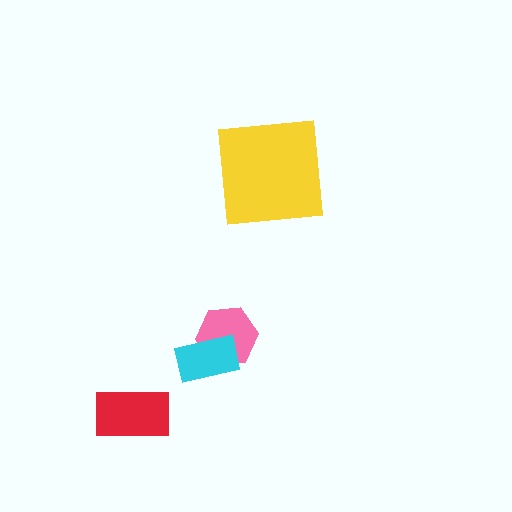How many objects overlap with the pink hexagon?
1 object overlaps with the pink hexagon.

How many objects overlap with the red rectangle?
0 objects overlap with the red rectangle.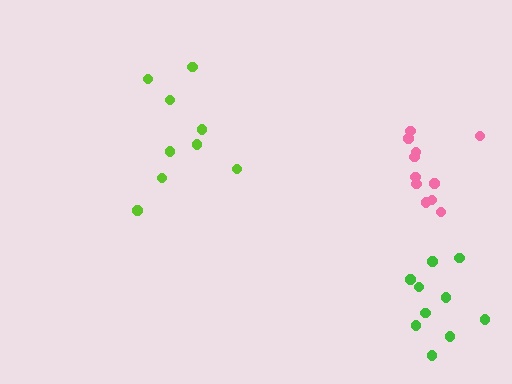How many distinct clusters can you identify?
There are 3 distinct clusters.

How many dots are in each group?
Group 1: 9 dots, Group 2: 10 dots, Group 3: 11 dots (30 total).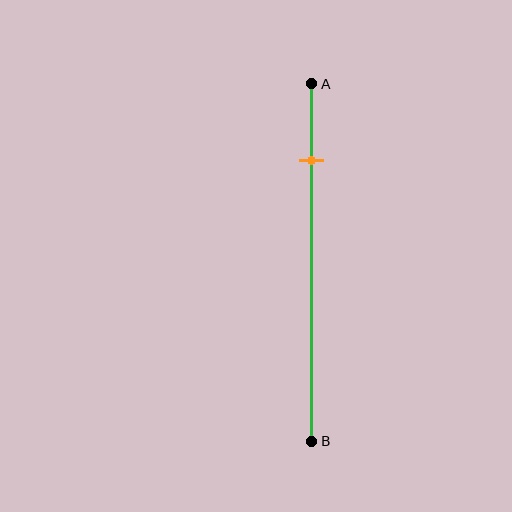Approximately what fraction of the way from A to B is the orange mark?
The orange mark is approximately 20% of the way from A to B.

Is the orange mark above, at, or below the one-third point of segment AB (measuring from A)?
The orange mark is above the one-third point of segment AB.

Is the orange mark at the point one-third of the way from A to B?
No, the mark is at about 20% from A, not at the 33% one-third point.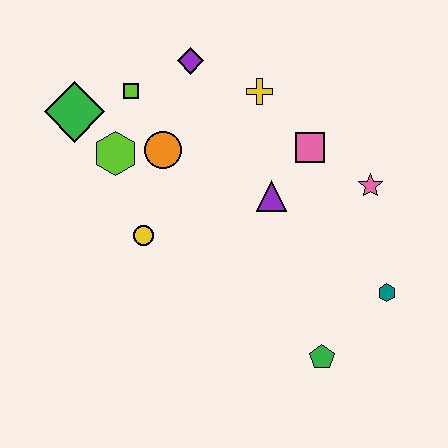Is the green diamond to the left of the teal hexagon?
Yes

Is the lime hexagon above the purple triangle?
Yes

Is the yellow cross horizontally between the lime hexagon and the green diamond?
No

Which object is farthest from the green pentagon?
The green diamond is farthest from the green pentagon.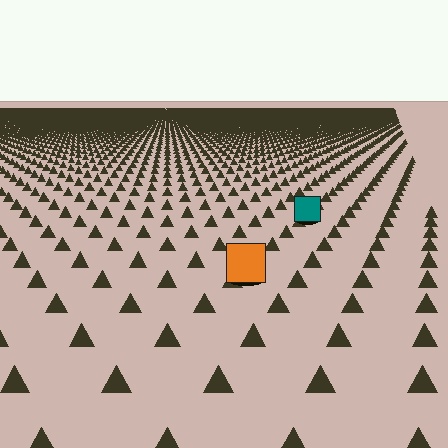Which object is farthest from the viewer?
The teal square is farthest from the viewer. It appears smaller and the ground texture around it is denser.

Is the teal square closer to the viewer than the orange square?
No. The orange square is closer — you can tell from the texture gradient: the ground texture is coarser near it.